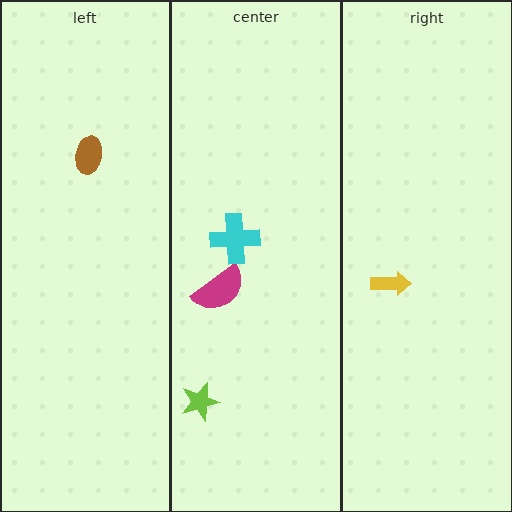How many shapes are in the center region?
3.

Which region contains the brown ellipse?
The left region.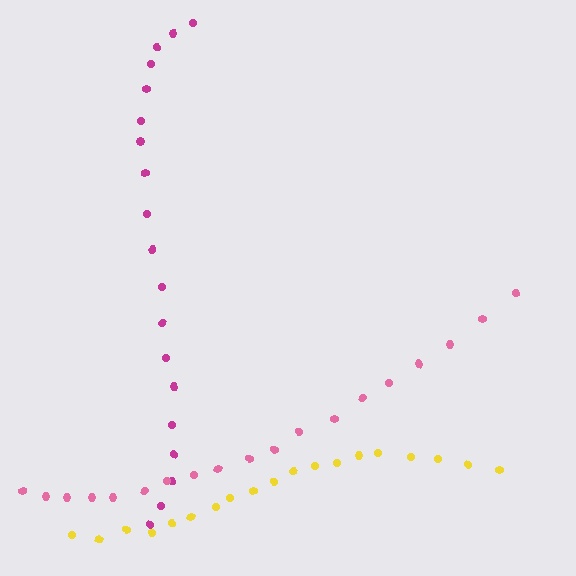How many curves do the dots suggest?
There are 3 distinct paths.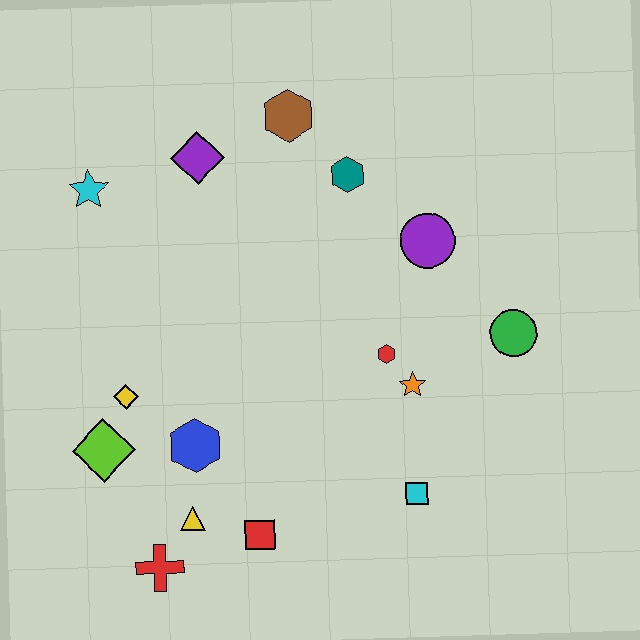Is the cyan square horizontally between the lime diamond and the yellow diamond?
No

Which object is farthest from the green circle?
The cyan star is farthest from the green circle.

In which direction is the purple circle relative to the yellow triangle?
The purple circle is above the yellow triangle.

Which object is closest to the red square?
The yellow triangle is closest to the red square.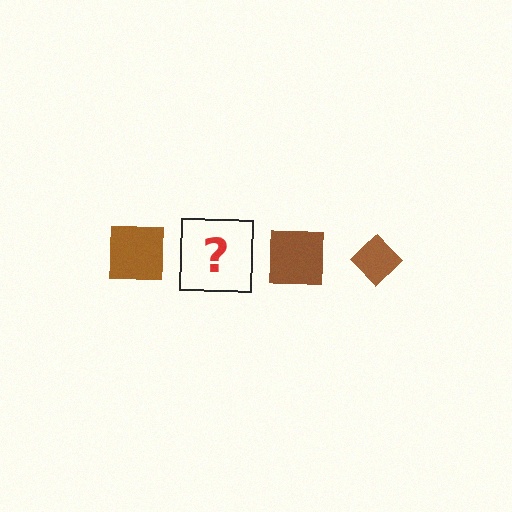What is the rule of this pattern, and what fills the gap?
The rule is that the pattern cycles through square, diamond shapes in brown. The gap should be filled with a brown diamond.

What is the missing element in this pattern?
The missing element is a brown diamond.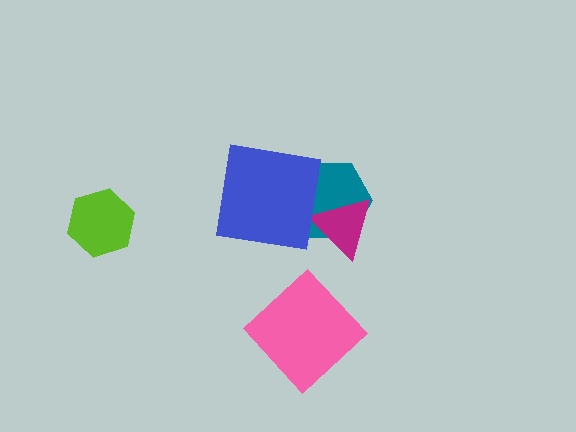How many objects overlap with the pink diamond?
0 objects overlap with the pink diamond.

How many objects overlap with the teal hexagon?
2 objects overlap with the teal hexagon.